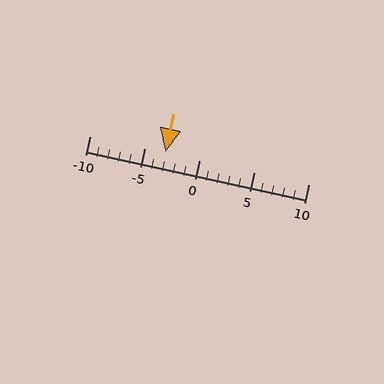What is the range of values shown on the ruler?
The ruler shows values from -10 to 10.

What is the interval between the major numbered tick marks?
The major tick marks are spaced 5 units apart.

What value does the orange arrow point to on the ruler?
The orange arrow points to approximately -3.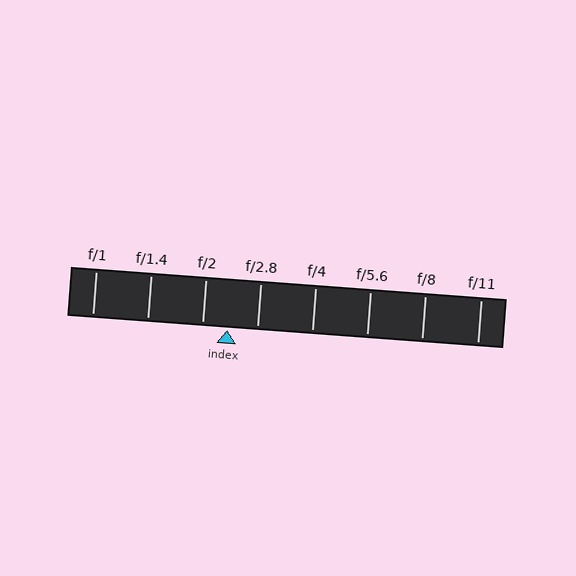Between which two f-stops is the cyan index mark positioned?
The index mark is between f/2 and f/2.8.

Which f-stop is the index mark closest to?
The index mark is closest to f/2.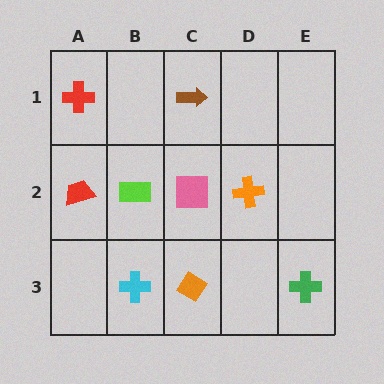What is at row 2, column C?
A pink square.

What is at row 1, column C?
A brown arrow.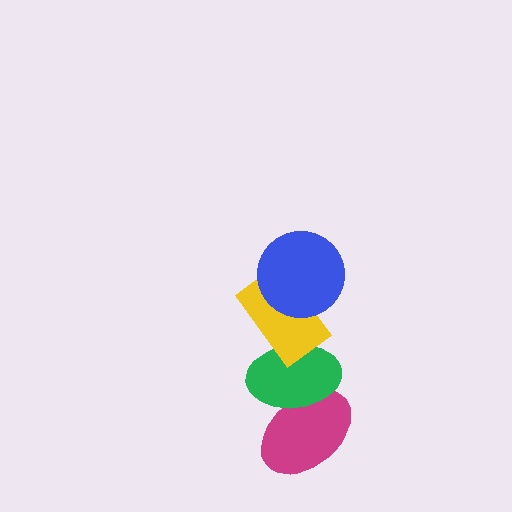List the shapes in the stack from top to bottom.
From top to bottom: the blue circle, the yellow rectangle, the green ellipse, the magenta ellipse.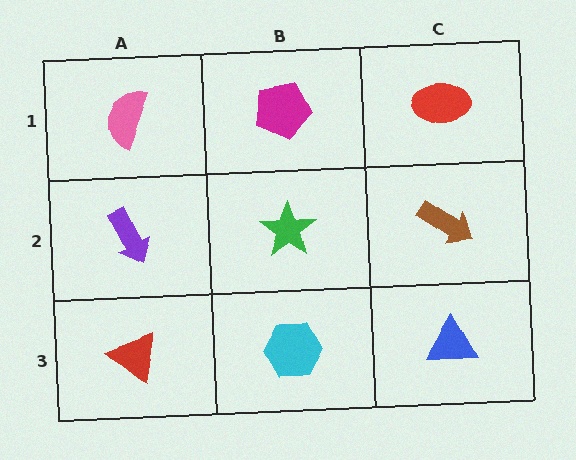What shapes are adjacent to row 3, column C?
A brown arrow (row 2, column C), a cyan hexagon (row 3, column B).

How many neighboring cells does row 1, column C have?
2.